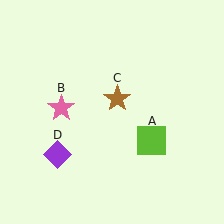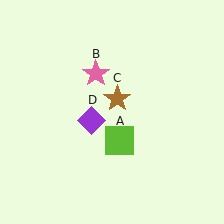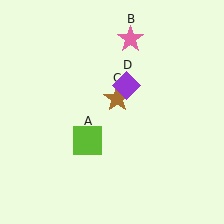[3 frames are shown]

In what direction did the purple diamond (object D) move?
The purple diamond (object D) moved up and to the right.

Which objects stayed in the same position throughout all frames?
Brown star (object C) remained stationary.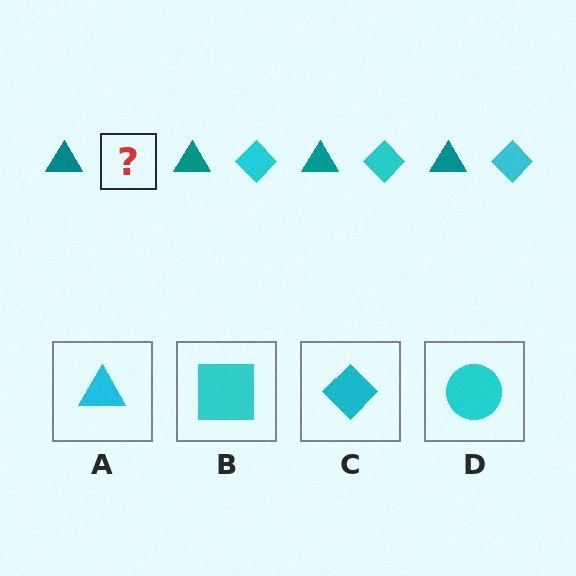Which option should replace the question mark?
Option C.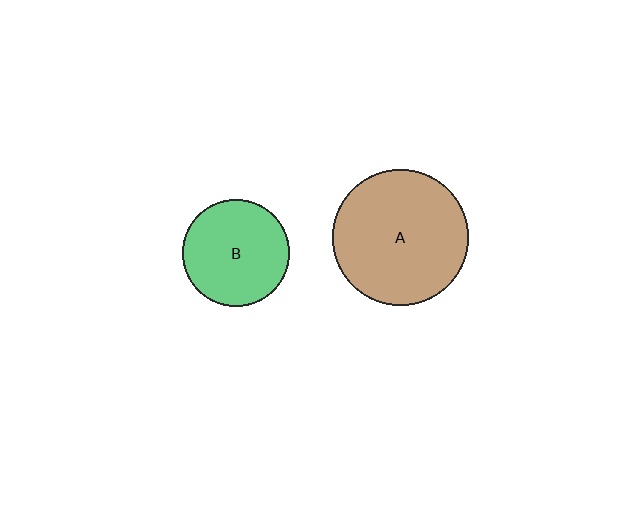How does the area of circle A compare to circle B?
Approximately 1.6 times.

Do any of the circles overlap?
No, none of the circles overlap.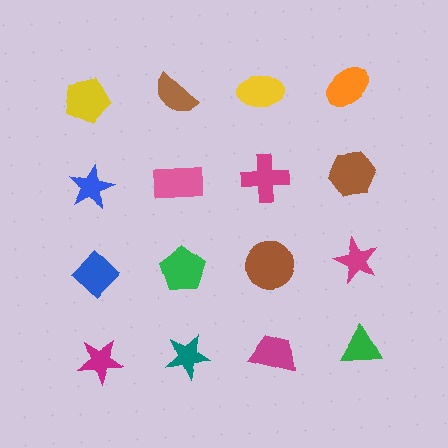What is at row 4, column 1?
A magenta star.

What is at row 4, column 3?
A magenta trapezoid.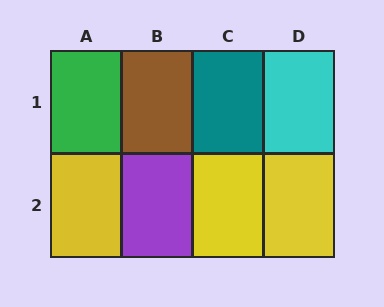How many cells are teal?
1 cell is teal.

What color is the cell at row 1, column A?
Green.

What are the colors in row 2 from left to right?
Yellow, purple, yellow, yellow.